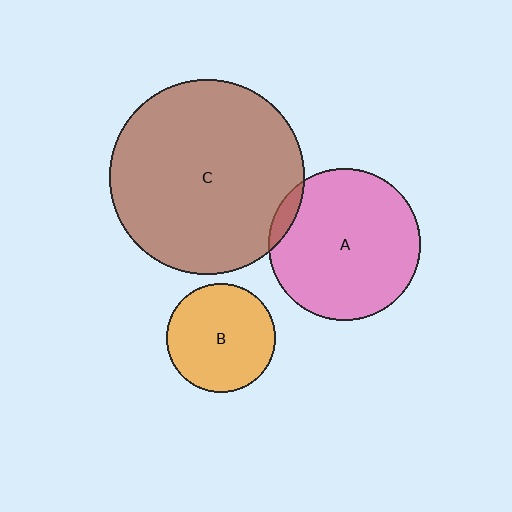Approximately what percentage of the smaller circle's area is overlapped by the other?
Approximately 5%.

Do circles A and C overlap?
Yes.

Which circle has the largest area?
Circle C (brown).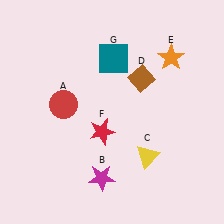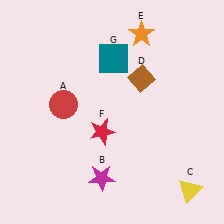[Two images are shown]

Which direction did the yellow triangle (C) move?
The yellow triangle (C) moved right.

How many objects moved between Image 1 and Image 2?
2 objects moved between the two images.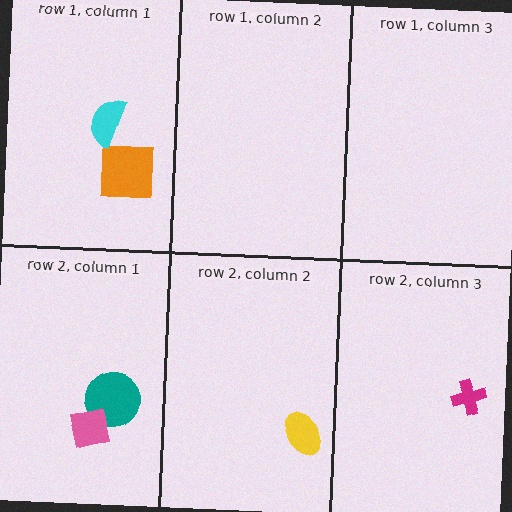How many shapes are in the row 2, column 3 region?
1.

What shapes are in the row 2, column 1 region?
The teal circle, the pink square.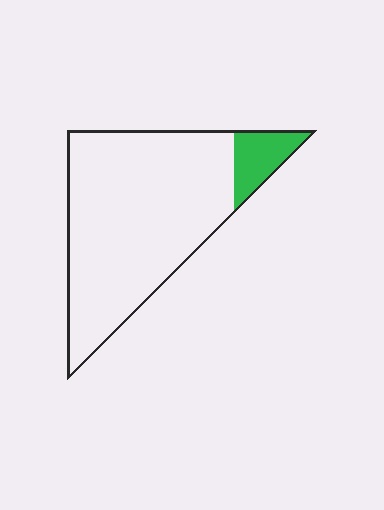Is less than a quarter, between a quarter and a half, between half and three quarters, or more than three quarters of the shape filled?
Less than a quarter.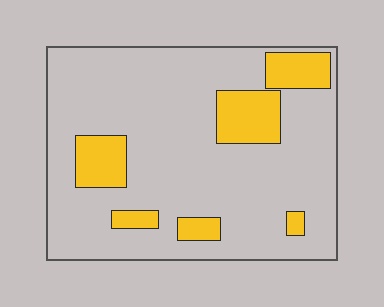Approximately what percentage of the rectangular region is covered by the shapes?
Approximately 20%.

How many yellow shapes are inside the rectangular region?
6.